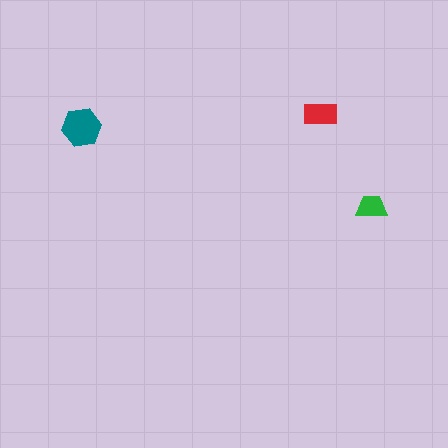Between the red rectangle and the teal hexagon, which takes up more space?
The teal hexagon.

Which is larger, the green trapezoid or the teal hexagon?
The teal hexagon.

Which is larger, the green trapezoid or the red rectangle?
The red rectangle.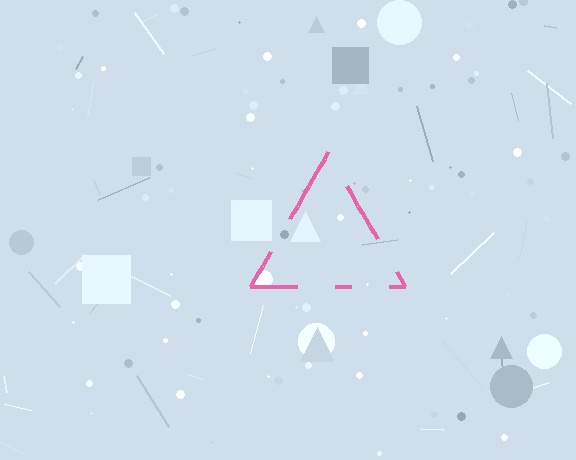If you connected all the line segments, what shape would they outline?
They would outline a triangle.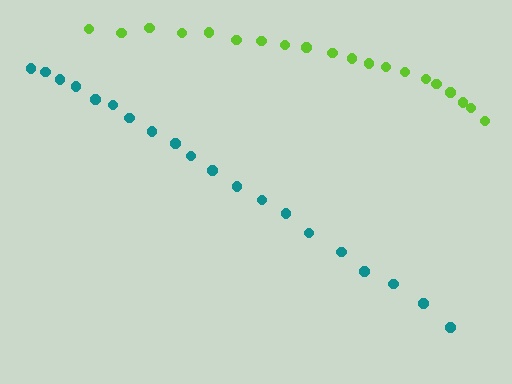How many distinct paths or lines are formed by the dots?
There are 2 distinct paths.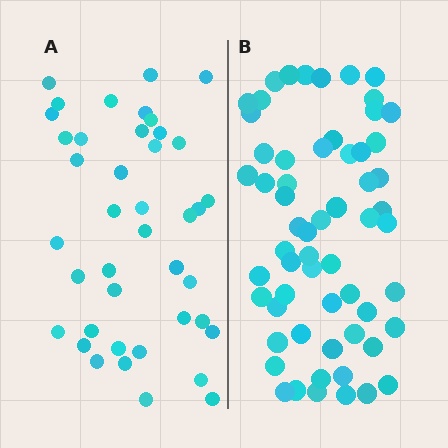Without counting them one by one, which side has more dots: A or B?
Region B (the right region) has more dots.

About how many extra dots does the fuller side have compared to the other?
Region B has approximately 20 more dots than region A.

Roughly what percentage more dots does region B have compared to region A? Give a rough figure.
About 45% more.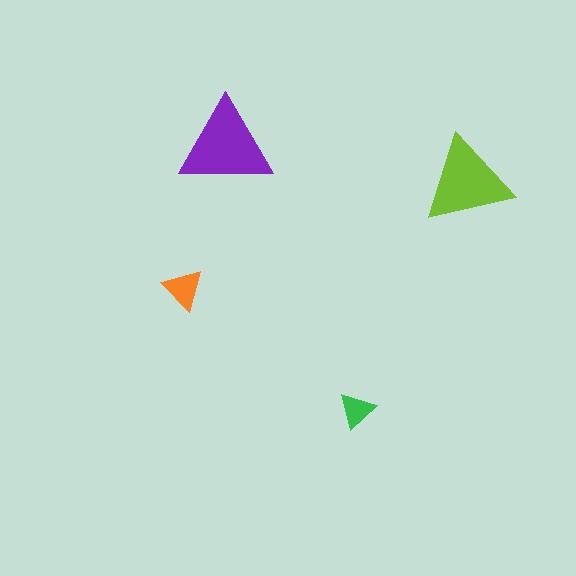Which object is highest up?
The purple triangle is topmost.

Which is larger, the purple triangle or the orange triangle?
The purple one.